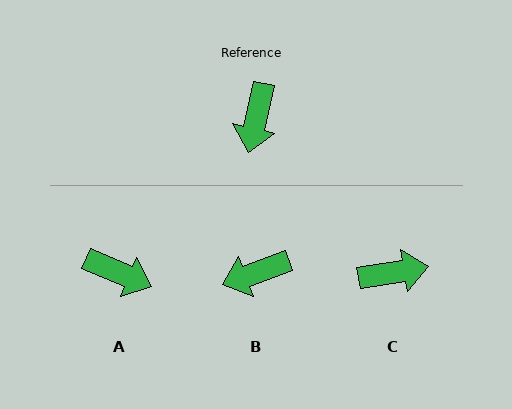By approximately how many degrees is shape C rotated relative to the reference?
Approximately 112 degrees counter-clockwise.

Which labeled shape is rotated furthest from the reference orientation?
C, about 112 degrees away.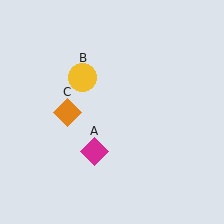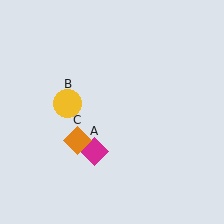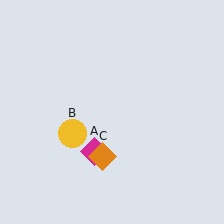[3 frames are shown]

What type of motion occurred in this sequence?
The yellow circle (object B), orange diamond (object C) rotated counterclockwise around the center of the scene.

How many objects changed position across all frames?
2 objects changed position: yellow circle (object B), orange diamond (object C).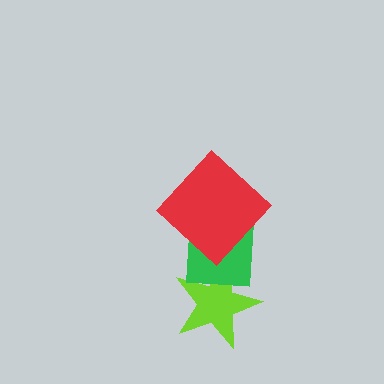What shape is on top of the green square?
The red diamond is on top of the green square.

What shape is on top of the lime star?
The green square is on top of the lime star.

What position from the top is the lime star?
The lime star is 3rd from the top.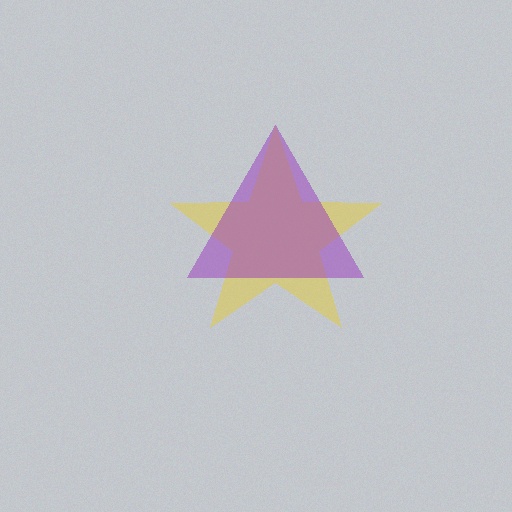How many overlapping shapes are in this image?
There are 2 overlapping shapes in the image.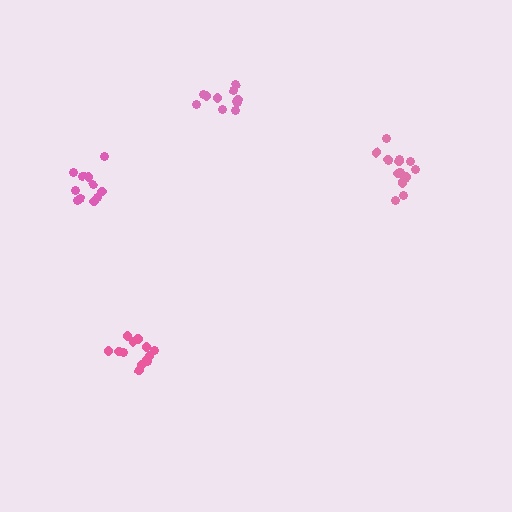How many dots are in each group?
Group 1: 11 dots, Group 2: 13 dots, Group 3: 11 dots, Group 4: 15 dots (50 total).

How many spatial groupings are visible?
There are 4 spatial groupings.